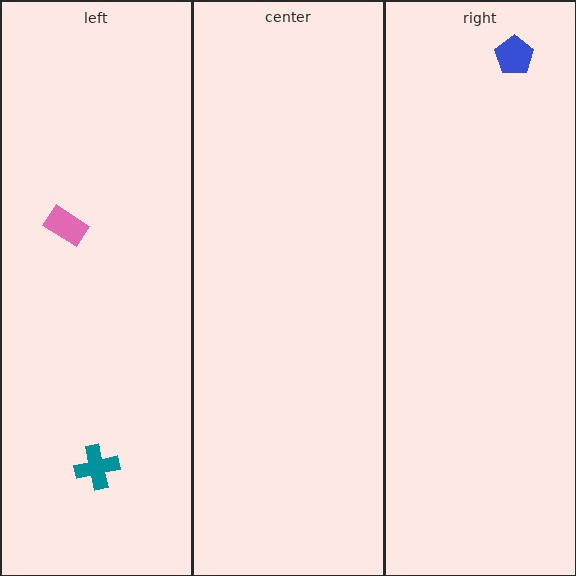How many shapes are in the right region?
1.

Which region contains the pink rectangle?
The left region.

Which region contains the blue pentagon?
The right region.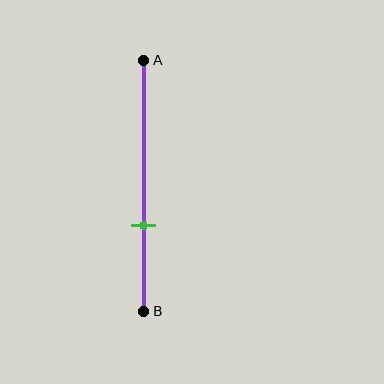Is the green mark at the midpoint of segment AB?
No, the mark is at about 65% from A, not at the 50% midpoint.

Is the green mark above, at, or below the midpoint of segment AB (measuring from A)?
The green mark is below the midpoint of segment AB.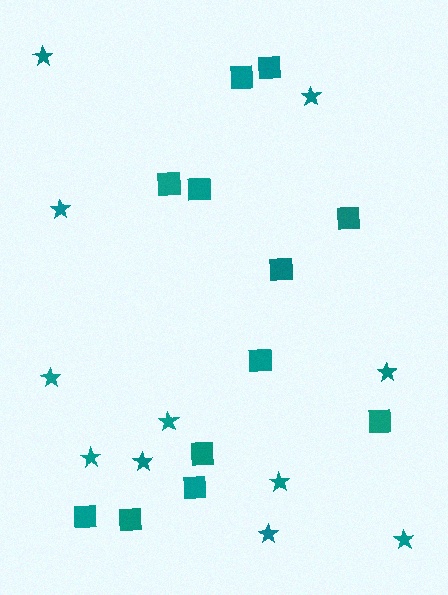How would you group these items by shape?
There are 2 groups: one group of stars (11) and one group of squares (12).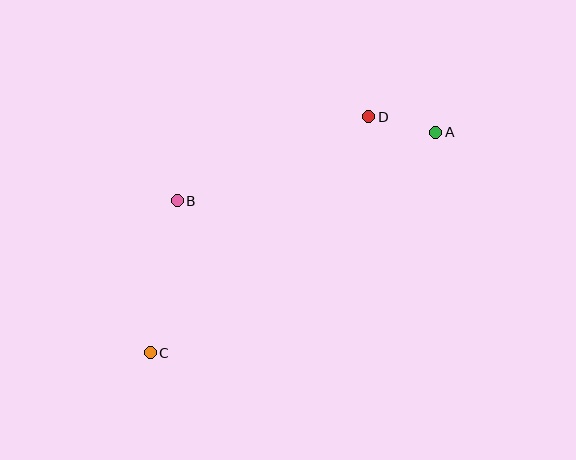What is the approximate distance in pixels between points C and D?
The distance between C and D is approximately 322 pixels.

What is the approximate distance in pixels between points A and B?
The distance between A and B is approximately 268 pixels.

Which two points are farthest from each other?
Points A and C are farthest from each other.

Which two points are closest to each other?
Points A and D are closest to each other.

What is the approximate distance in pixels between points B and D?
The distance between B and D is approximately 209 pixels.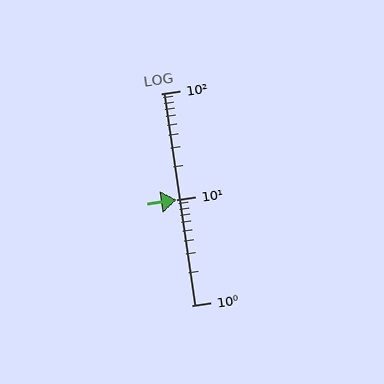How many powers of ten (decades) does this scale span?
The scale spans 2 decades, from 1 to 100.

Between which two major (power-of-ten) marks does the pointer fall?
The pointer is between 10 and 100.